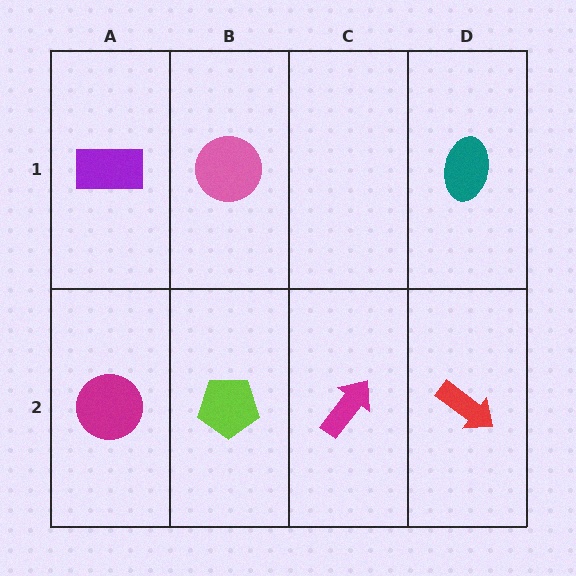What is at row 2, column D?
A red arrow.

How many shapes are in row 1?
3 shapes.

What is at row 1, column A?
A purple rectangle.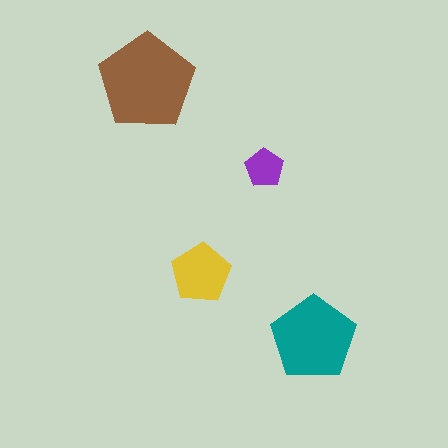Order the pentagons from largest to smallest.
the brown one, the teal one, the yellow one, the purple one.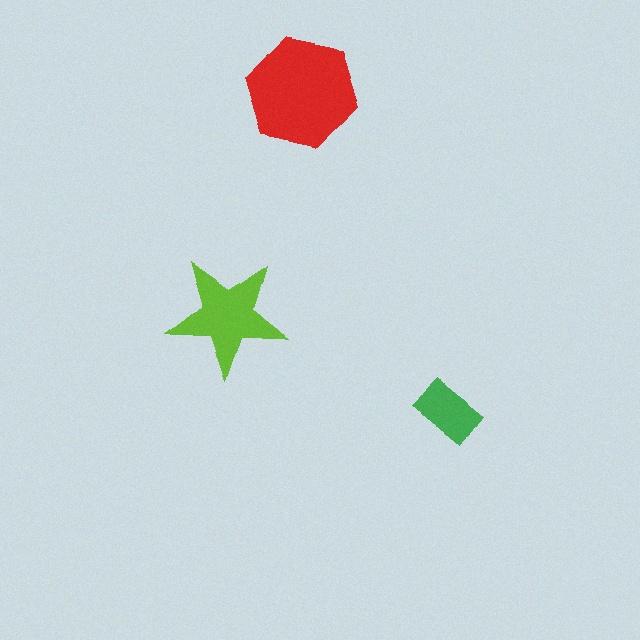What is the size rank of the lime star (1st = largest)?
2nd.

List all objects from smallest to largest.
The green rectangle, the lime star, the red hexagon.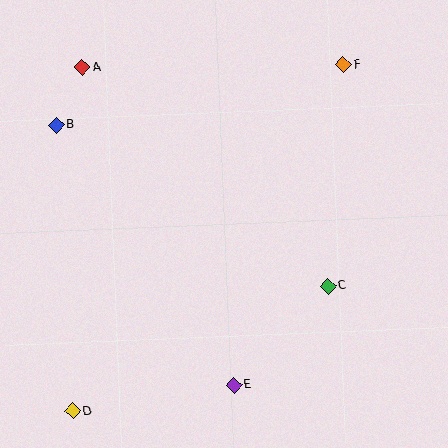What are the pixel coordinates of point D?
Point D is at (73, 411).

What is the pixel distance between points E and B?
The distance between E and B is 315 pixels.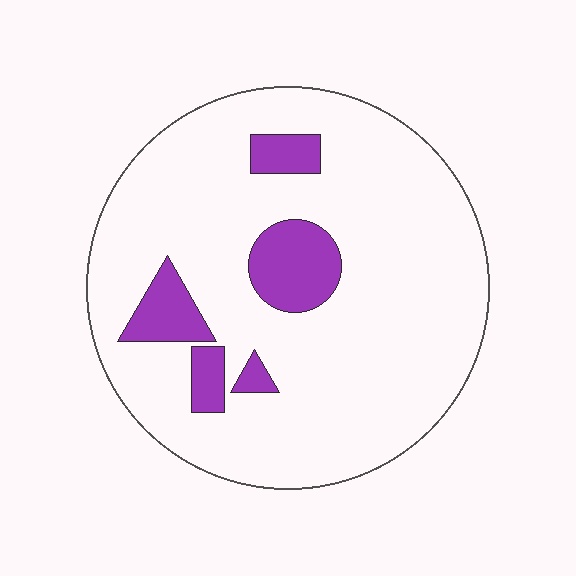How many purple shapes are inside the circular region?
5.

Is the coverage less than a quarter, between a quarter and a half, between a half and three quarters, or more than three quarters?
Less than a quarter.